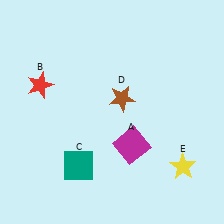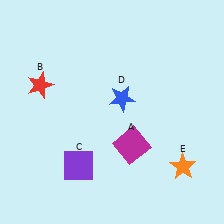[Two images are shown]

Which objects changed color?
C changed from teal to purple. D changed from brown to blue. E changed from yellow to orange.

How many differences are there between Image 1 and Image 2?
There are 3 differences between the two images.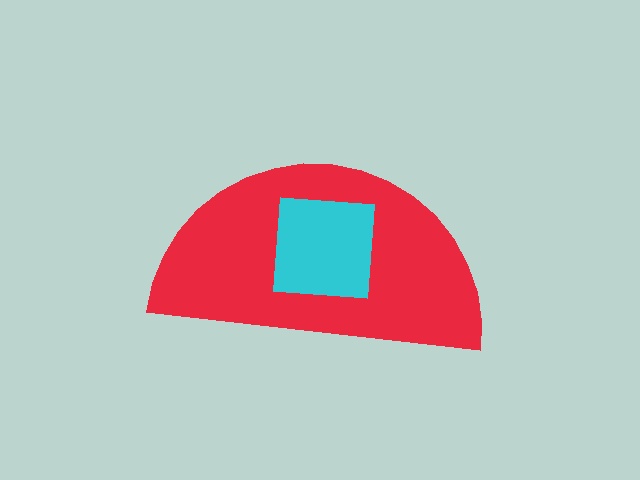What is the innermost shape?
The cyan square.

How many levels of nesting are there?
2.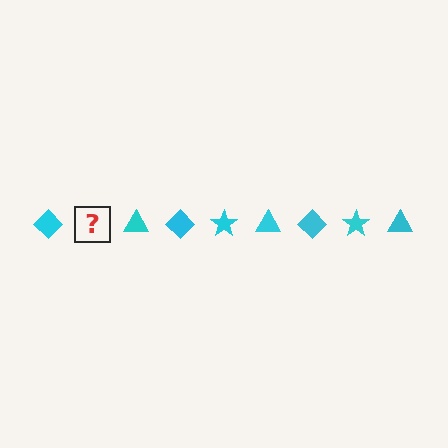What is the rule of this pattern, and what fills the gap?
The rule is that the pattern cycles through diamond, star, triangle shapes in cyan. The gap should be filled with a cyan star.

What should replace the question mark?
The question mark should be replaced with a cyan star.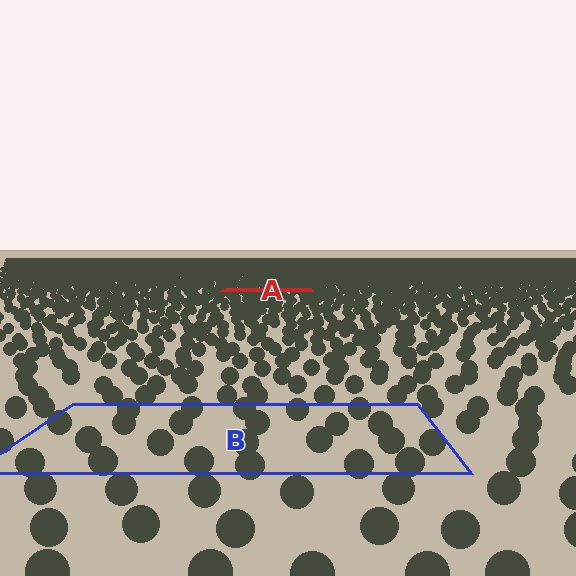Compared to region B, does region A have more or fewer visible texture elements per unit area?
Region A has more texture elements per unit area — they are packed more densely because it is farther away.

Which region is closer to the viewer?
Region B is closer. The texture elements there are larger and more spread out.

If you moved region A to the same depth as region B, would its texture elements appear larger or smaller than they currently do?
They would appear larger. At a closer depth, the same texture elements are projected at a bigger on-screen size.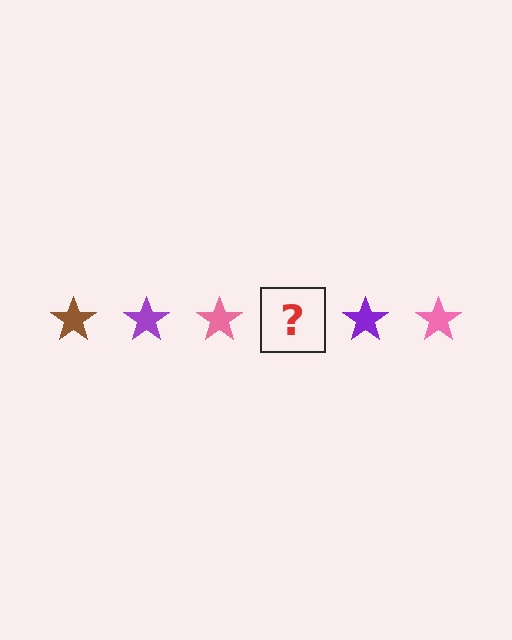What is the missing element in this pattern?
The missing element is a brown star.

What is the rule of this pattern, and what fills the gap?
The rule is that the pattern cycles through brown, purple, pink stars. The gap should be filled with a brown star.